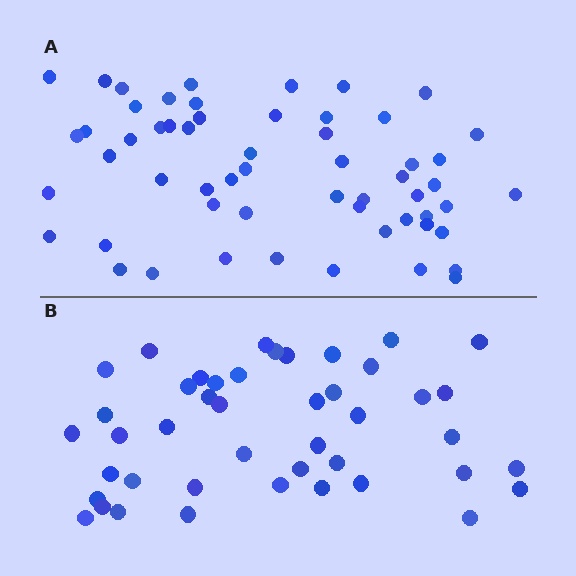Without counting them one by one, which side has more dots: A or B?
Region A (the top region) has more dots.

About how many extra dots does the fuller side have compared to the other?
Region A has approximately 15 more dots than region B.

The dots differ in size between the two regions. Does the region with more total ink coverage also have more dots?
No. Region B has more total ink coverage because its dots are larger, but region A actually contains more individual dots. Total area can be misleading — the number of items is what matters here.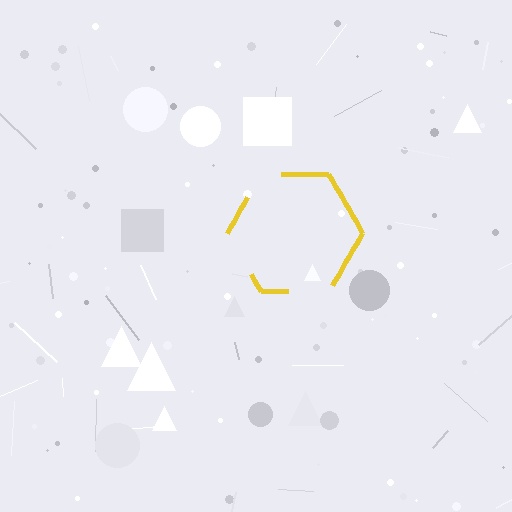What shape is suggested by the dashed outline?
The dashed outline suggests a hexagon.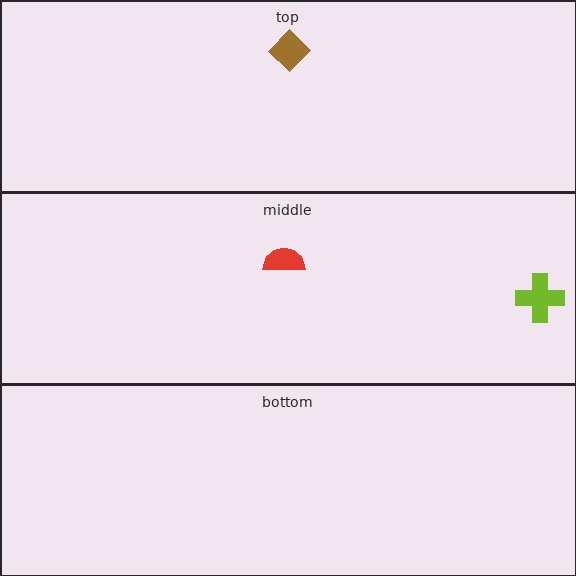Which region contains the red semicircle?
The middle region.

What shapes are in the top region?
The brown diamond.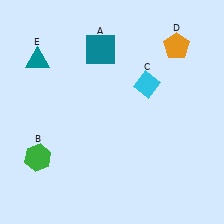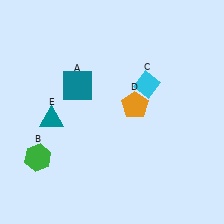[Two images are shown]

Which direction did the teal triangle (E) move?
The teal triangle (E) moved down.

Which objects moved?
The objects that moved are: the teal square (A), the orange pentagon (D), the teal triangle (E).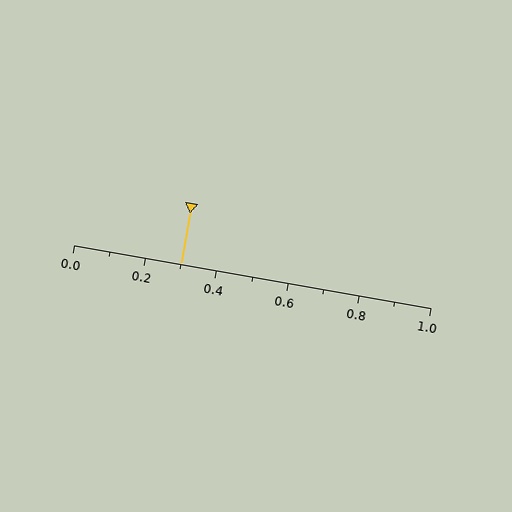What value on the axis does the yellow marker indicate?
The marker indicates approximately 0.3.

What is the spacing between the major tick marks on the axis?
The major ticks are spaced 0.2 apart.